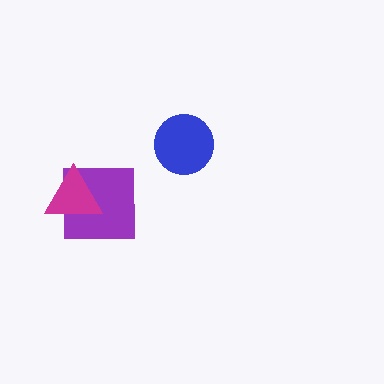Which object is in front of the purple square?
The magenta triangle is in front of the purple square.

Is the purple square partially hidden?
Yes, it is partially covered by another shape.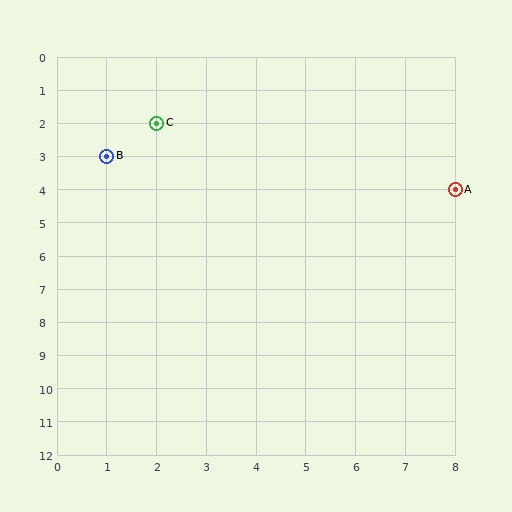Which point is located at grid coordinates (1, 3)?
Point B is at (1, 3).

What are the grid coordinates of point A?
Point A is at grid coordinates (8, 4).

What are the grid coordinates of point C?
Point C is at grid coordinates (2, 2).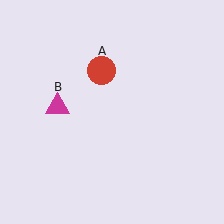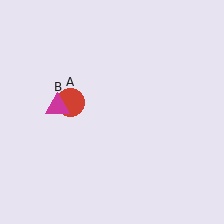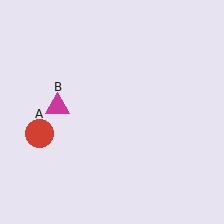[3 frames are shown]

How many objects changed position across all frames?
1 object changed position: red circle (object A).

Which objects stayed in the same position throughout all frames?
Magenta triangle (object B) remained stationary.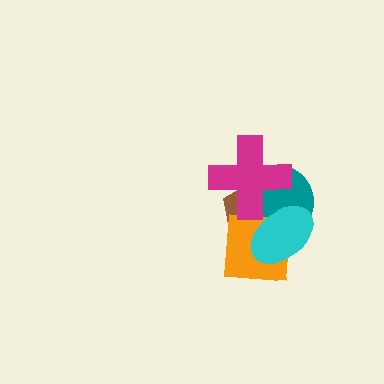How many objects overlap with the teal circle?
4 objects overlap with the teal circle.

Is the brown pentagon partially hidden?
Yes, it is partially covered by another shape.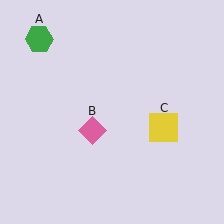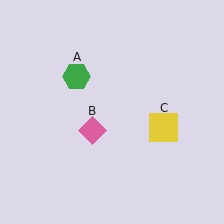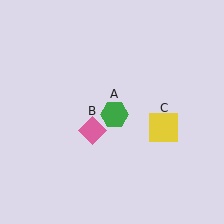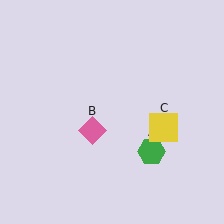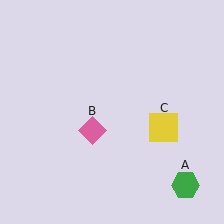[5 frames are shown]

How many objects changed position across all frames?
1 object changed position: green hexagon (object A).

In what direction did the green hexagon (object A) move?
The green hexagon (object A) moved down and to the right.